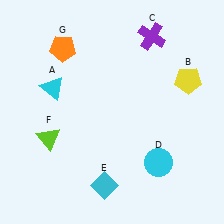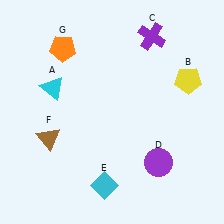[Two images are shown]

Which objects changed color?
D changed from cyan to purple. F changed from lime to brown.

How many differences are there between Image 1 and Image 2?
There are 2 differences between the two images.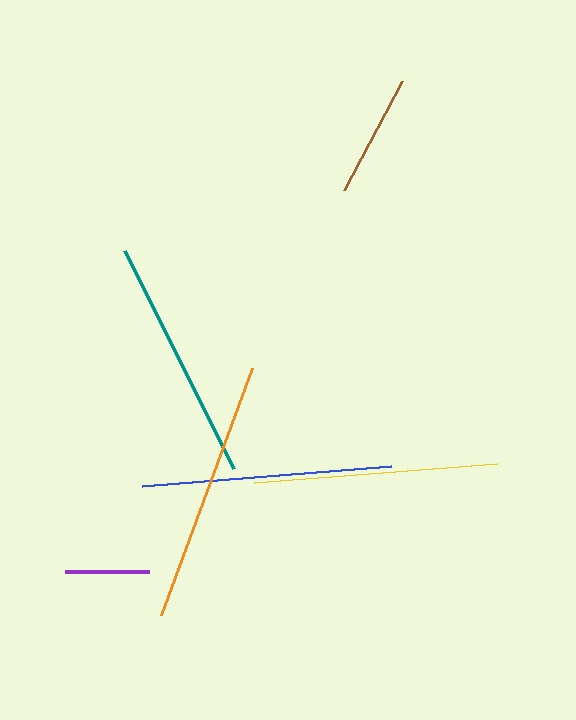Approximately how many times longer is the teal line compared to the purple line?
The teal line is approximately 2.9 times the length of the purple line.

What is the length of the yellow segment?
The yellow segment is approximately 244 pixels long.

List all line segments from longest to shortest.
From longest to shortest: orange, blue, yellow, teal, brown, purple.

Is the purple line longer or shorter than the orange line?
The orange line is longer than the purple line.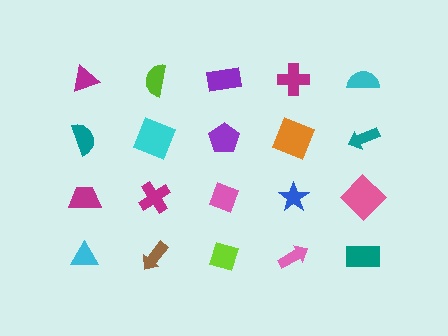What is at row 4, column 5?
A teal rectangle.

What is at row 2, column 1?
A teal semicircle.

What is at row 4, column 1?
A cyan triangle.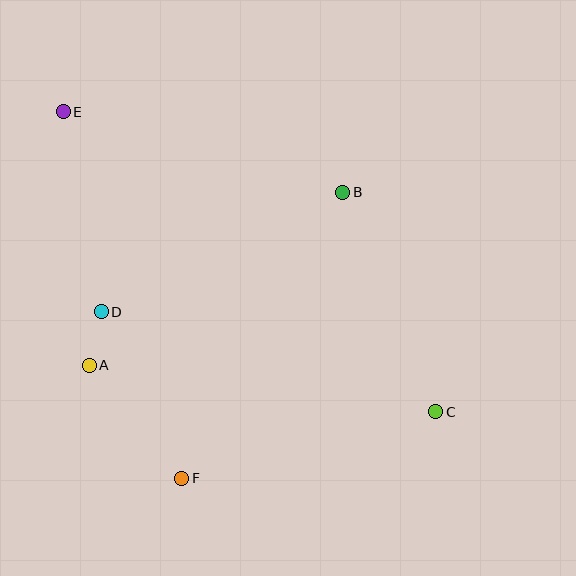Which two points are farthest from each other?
Points C and E are farthest from each other.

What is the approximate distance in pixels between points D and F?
The distance between D and F is approximately 185 pixels.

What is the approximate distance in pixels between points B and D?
The distance between B and D is approximately 270 pixels.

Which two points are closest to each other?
Points A and D are closest to each other.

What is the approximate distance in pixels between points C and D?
The distance between C and D is approximately 349 pixels.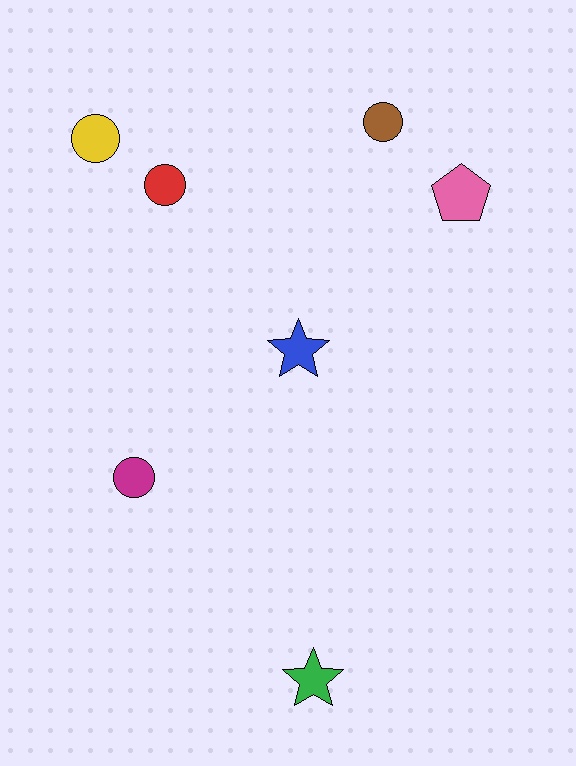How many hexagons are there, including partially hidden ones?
There are no hexagons.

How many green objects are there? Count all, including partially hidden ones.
There is 1 green object.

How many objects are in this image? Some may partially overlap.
There are 7 objects.